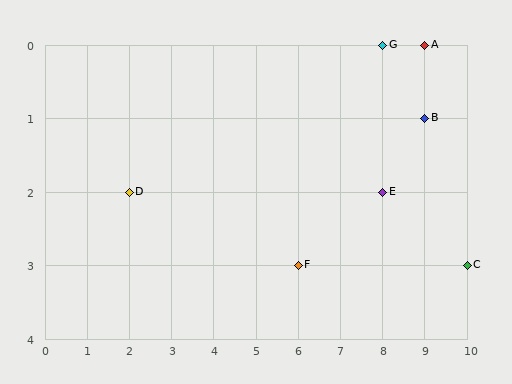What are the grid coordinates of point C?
Point C is at grid coordinates (10, 3).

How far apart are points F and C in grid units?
Points F and C are 4 columns apart.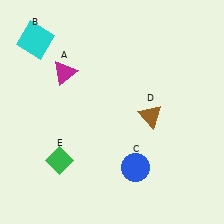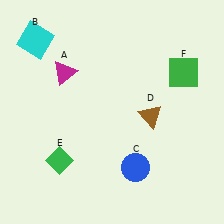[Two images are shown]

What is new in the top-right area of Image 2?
A green square (F) was added in the top-right area of Image 2.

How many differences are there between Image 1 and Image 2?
There is 1 difference between the two images.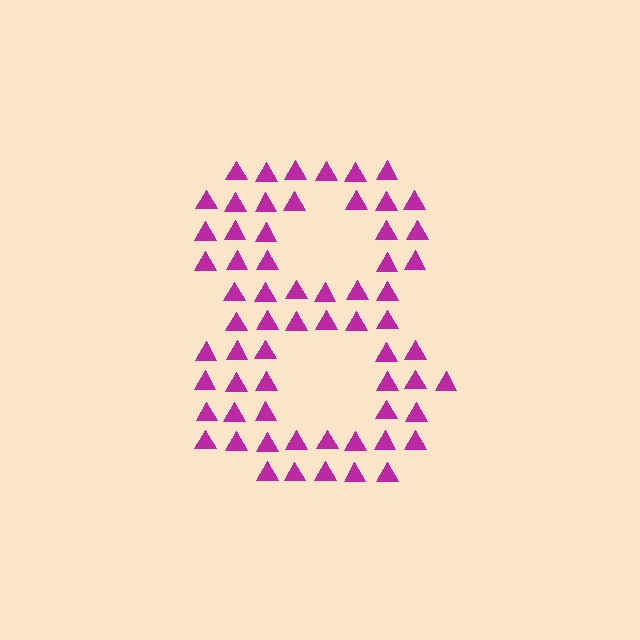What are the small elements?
The small elements are triangles.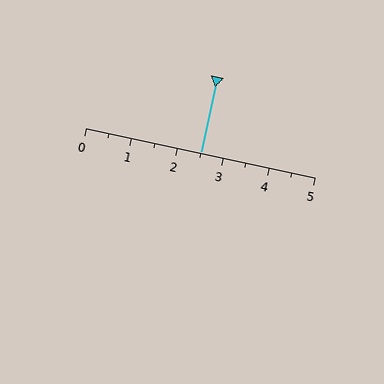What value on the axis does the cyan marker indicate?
The marker indicates approximately 2.5.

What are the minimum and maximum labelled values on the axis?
The axis runs from 0 to 5.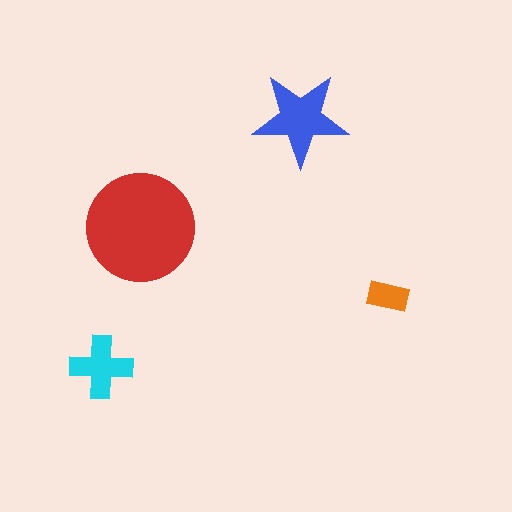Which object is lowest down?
The cyan cross is bottommost.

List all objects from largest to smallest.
The red circle, the blue star, the cyan cross, the orange rectangle.